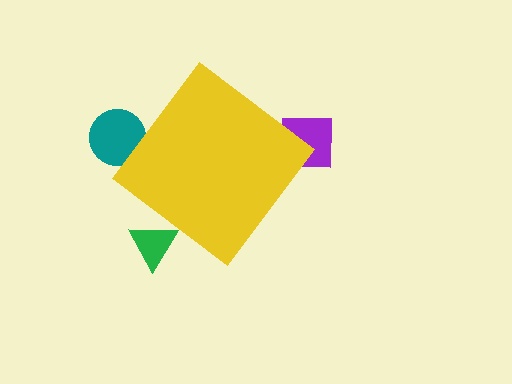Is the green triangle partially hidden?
Yes, the green triangle is partially hidden behind the yellow diamond.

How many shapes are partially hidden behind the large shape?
3 shapes are partially hidden.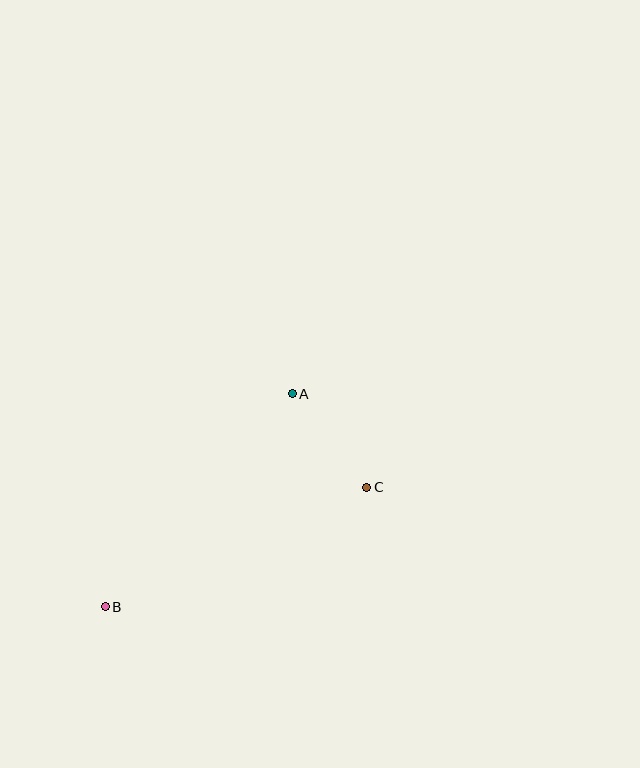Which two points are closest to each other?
Points A and C are closest to each other.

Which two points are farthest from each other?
Points B and C are farthest from each other.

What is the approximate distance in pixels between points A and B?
The distance between A and B is approximately 283 pixels.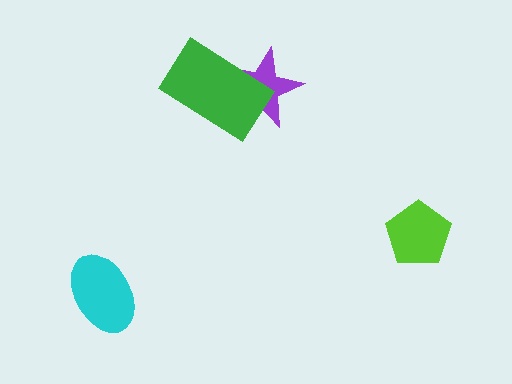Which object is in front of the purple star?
The green rectangle is in front of the purple star.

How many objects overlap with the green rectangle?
1 object overlaps with the green rectangle.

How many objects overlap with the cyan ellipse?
0 objects overlap with the cyan ellipse.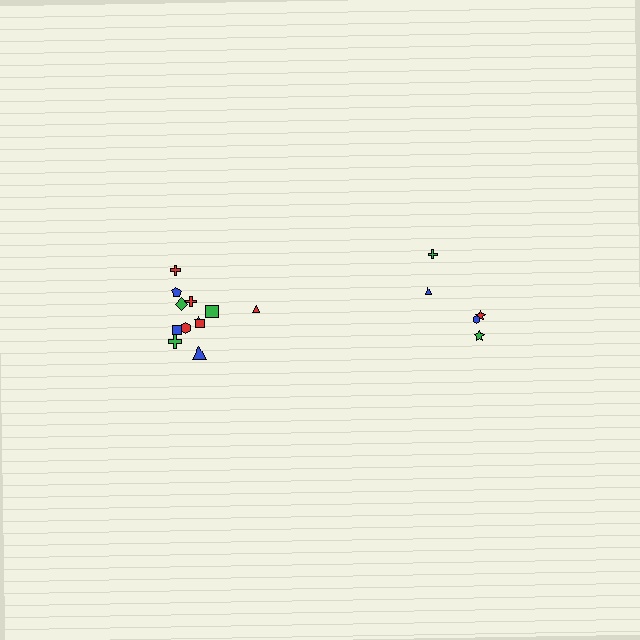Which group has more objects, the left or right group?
The left group.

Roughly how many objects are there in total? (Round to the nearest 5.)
Roughly 15 objects in total.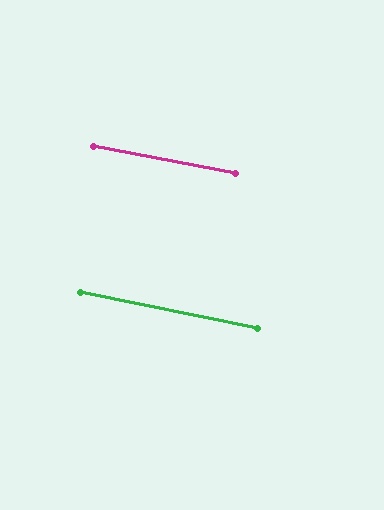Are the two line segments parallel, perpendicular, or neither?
Parallel — their directions differ by only 0.6°.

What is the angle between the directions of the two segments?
Approximately 1 degree.